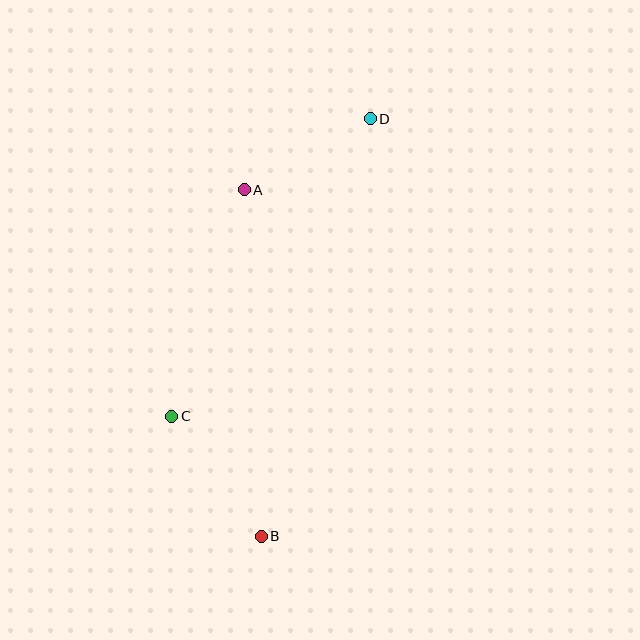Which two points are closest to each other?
Points A and D are closest to each other.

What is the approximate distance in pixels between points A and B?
The distance between A and B is approximately 347 pixels.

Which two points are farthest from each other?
Points B and D are farthest from each other.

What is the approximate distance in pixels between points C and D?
The distance between C and D is approximately 357 pixels.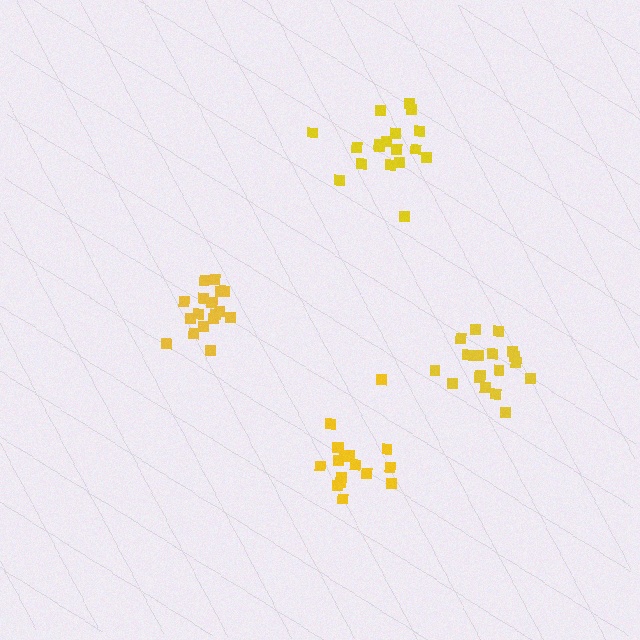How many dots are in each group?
Group 1: 17 dots, Group 2: 17 dots, Group 3: 18 dots, Group 4: 18 dots (70 total).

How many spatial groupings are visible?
There are 4 spatial groupings.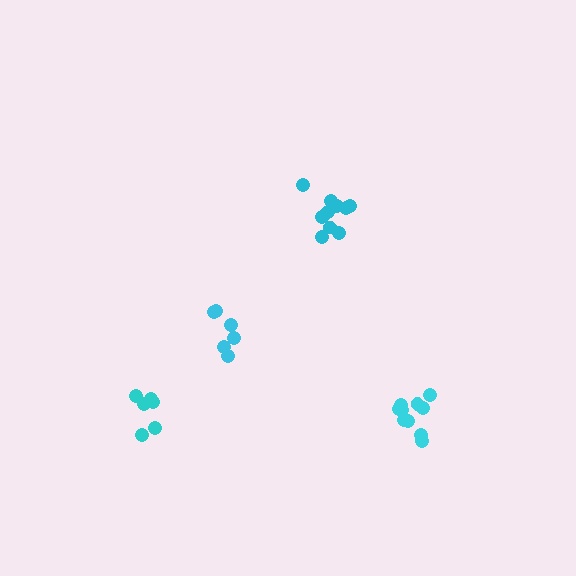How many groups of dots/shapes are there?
There are 4 groups.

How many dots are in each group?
Group 1: 10 dots, Group 2: 6 dots, Group 3: 12 dots, Group 4: 6 dots (34 total).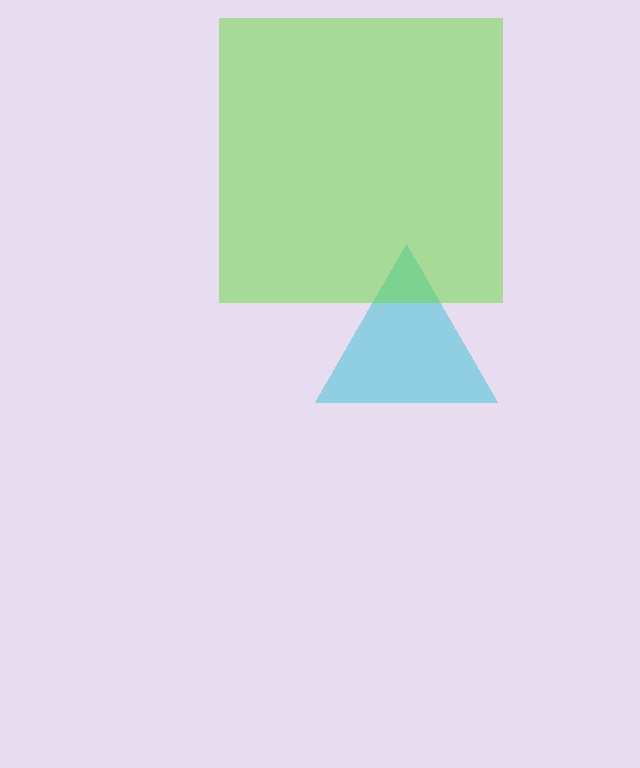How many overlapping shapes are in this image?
There are 2 overlapping shapes in the image.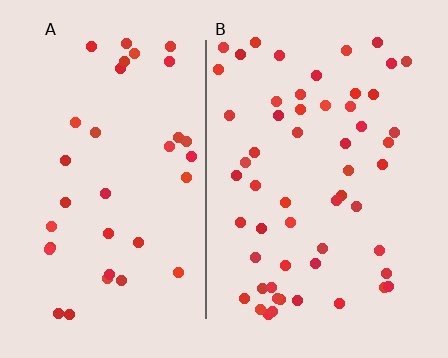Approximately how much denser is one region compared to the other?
Approximately 1.6× — region B over region A.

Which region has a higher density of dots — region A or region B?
B (the right).